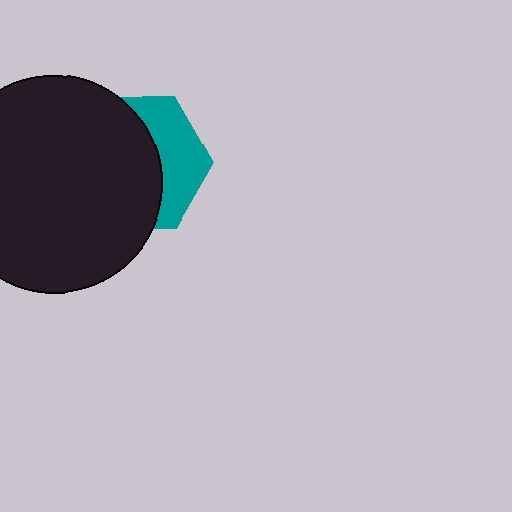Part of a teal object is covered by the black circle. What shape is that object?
It is a hexagon.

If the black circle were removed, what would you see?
You would see the complete teal hexagon.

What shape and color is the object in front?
The object in front is a black circle.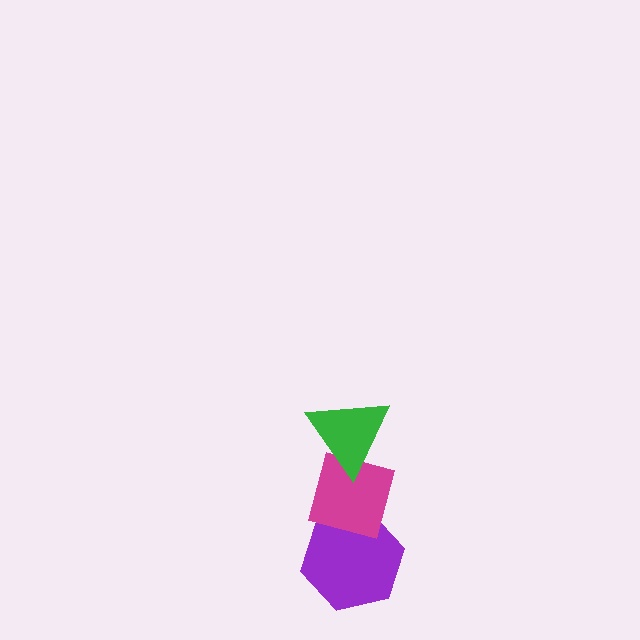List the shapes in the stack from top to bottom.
From top to bottom: the green triangle, the magenta diamond, the purple hexagon.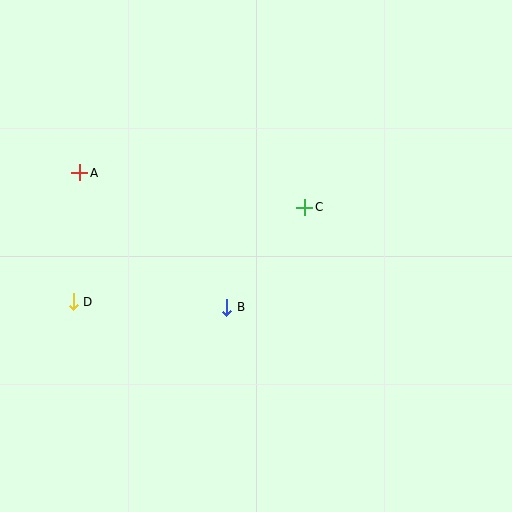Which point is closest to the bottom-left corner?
Point D is closest to the bottom-left corner.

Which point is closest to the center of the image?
Point B at (227, 307) is closest to the center.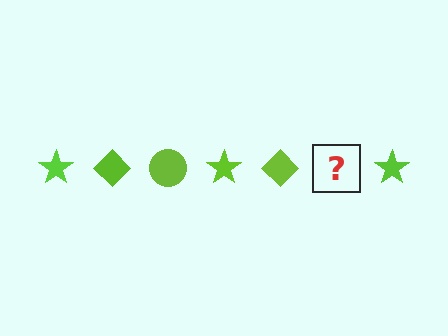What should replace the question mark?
The question mark should be replaced with a lime circle.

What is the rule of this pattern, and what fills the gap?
The rule is that the pattern cycles through star, diamond, circle shapes in lime. The gap should be filled with a lime circle.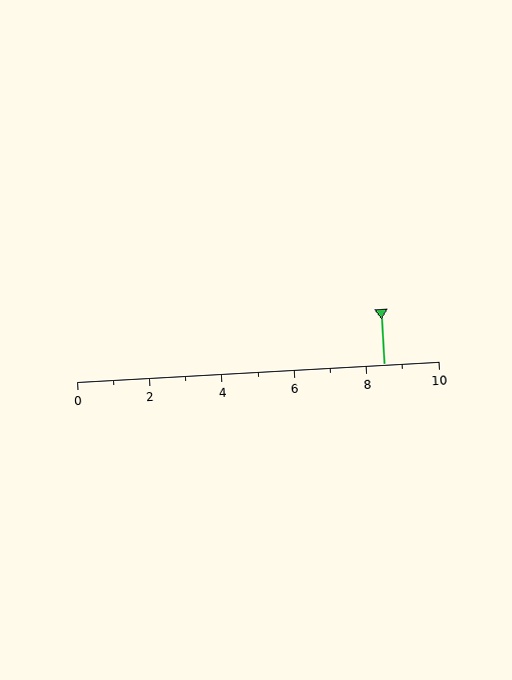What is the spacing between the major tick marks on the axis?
The major ticks are spaced 2 apart.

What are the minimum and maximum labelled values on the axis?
The axis runs from 0 to 10.